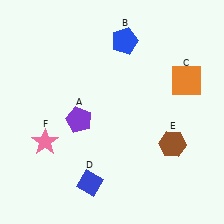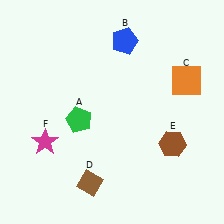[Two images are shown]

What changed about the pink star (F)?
In Image 1, F is pink. In Image 2, it changed to magenta.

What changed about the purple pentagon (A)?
In Image 1, A is purple. In Image 2, it changed to green.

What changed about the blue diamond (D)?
In Image 1, D is blue. In Image 2, it changed to brown.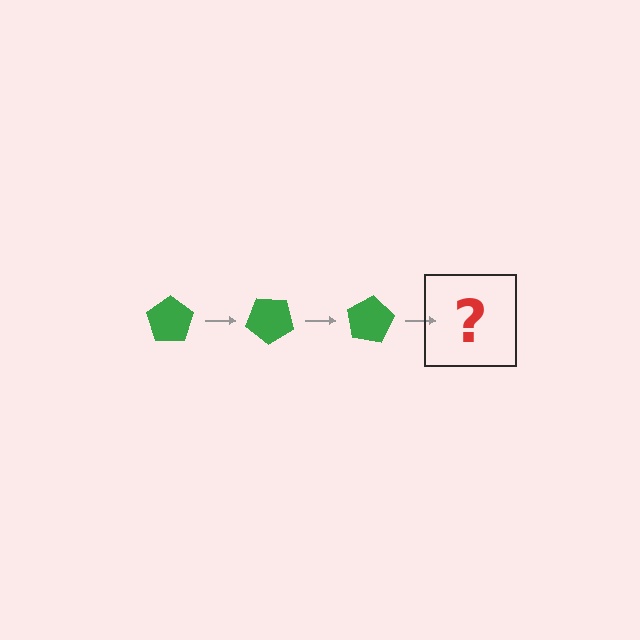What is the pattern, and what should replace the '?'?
The pattern is that the pentagon rotates 40 degrees each step. The '?' should be a green pentagon rotated 120 degrees.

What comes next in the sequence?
The next element should be a green pentagon rotated 120 degrees.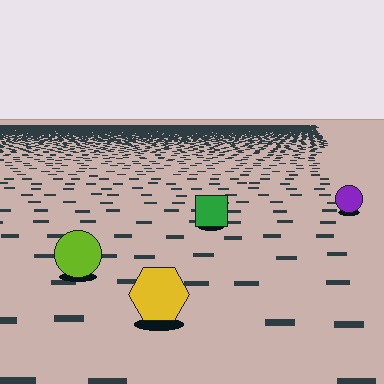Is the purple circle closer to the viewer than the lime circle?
No. The lime circle is closer — you can tell from the texture gradient: the ground texture is coarser near it.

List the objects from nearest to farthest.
From nearest to farthest: the yellow hexagon, the lime circle, the green square, the purple circle.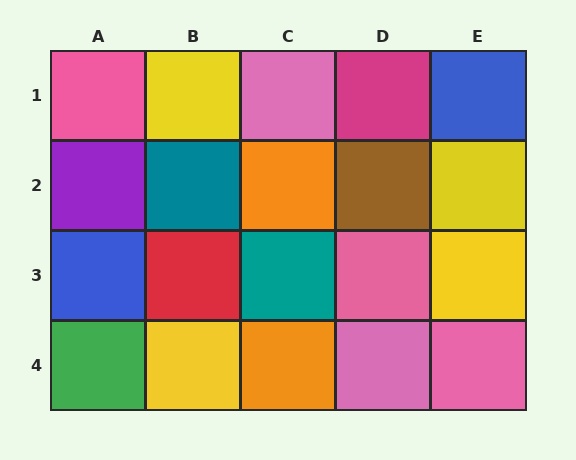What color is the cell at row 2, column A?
Purple.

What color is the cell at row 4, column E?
Pink.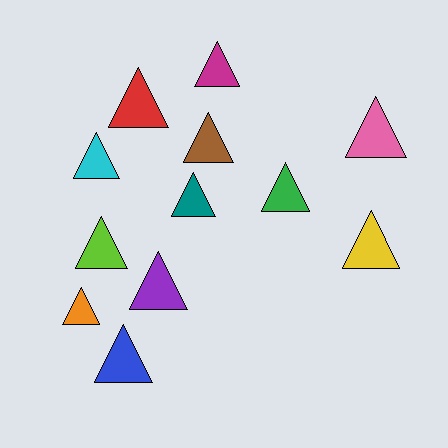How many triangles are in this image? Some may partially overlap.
There are 12 triangles.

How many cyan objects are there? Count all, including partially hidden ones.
There is 1 cyan object.